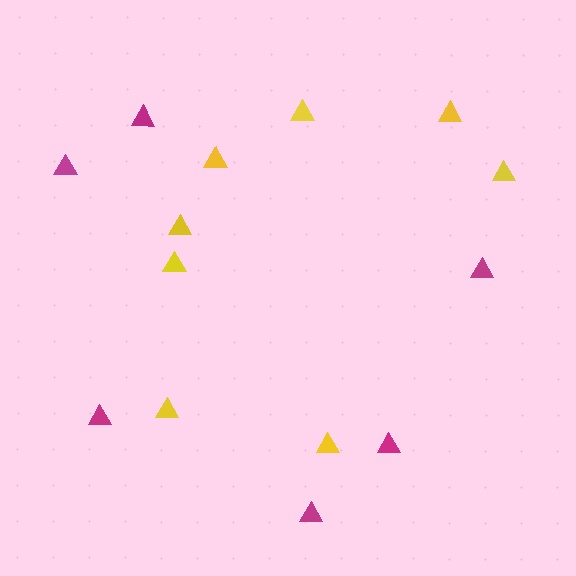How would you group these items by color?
There are 2 groups: one group of yellow triangles (8) and one group of magenta triangles (6).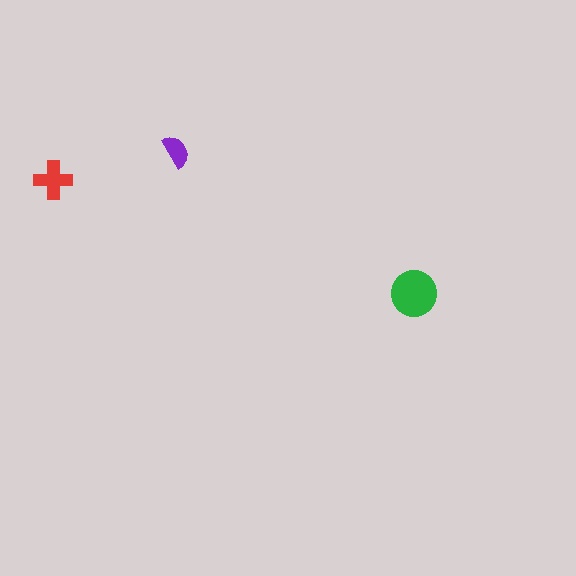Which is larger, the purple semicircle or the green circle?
The green circle.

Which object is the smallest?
The purple semicircle.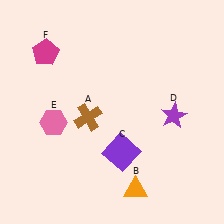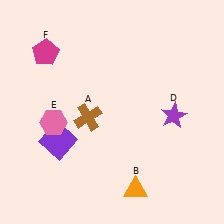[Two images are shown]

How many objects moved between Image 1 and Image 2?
1 object moved between the two images.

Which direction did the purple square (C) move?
The purple square (C) moved left.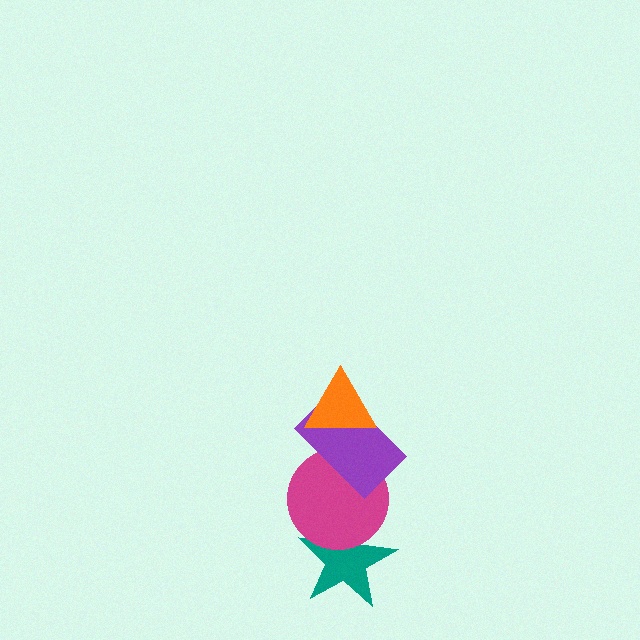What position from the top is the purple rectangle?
The purple rectangle is 2nd from the top.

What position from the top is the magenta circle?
The magenta circle is 3rd from the top.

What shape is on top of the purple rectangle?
The orange triangle is on top of the purple rectangle.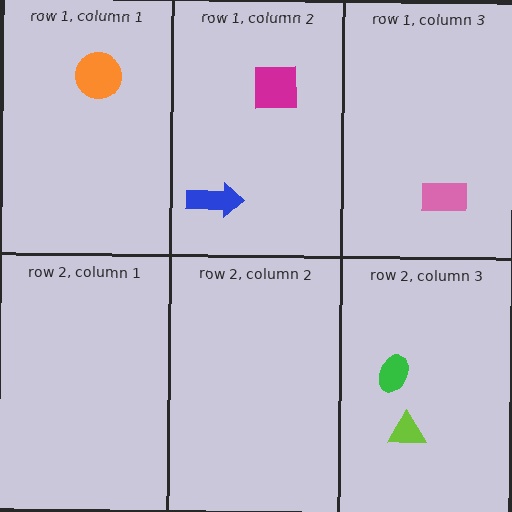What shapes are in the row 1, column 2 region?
The blue arrow, the magenta square.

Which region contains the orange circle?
The row 1, column 1 region.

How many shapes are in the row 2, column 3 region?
2.